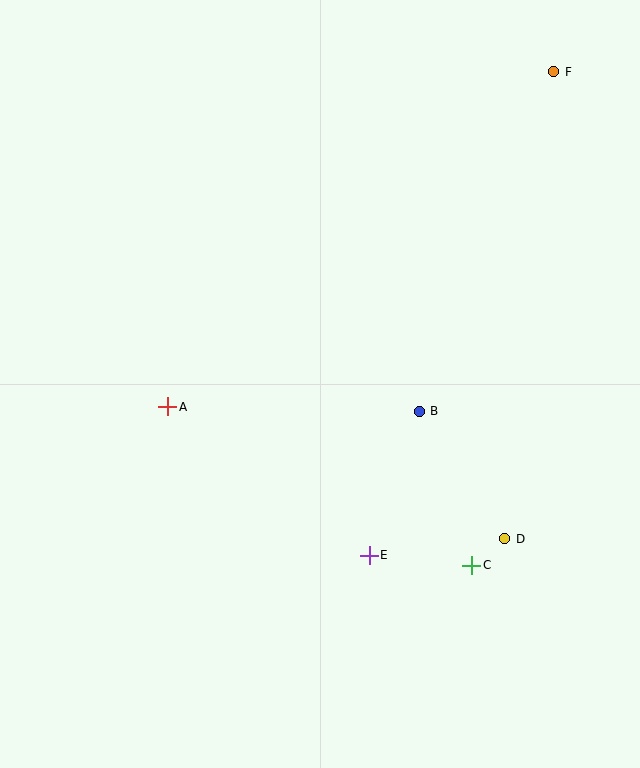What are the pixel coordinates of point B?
Point B is at (419, 411).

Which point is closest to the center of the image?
Point B at (419, 411) is closest to the center.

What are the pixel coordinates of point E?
Point E is at (369, 555).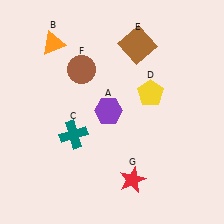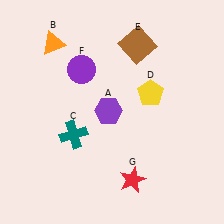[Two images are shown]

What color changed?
The circle (F) changed from brown in Image 1 to purple in Image 2.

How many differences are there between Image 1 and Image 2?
There is 1 difference between the two images.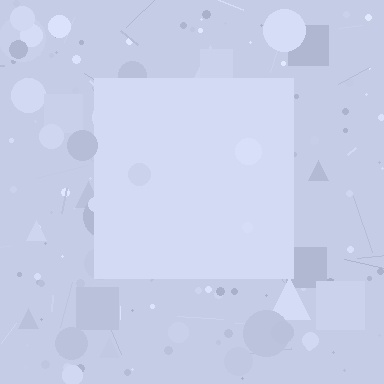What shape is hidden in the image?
A square is hidden in the image.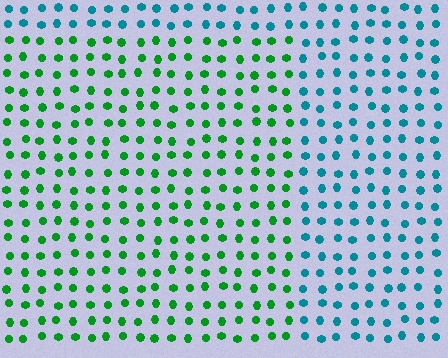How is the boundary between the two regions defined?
The boundary is defined purely by a slight shift in hue (about 54 degrees). Spacing, size, and orientation are identical on both sides.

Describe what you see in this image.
The image is filled with small teal elements in a uniform arrangement. A rectangle-shaped region is visible where the elements are tinted to a slightly different hue, forming a subtle color boundary.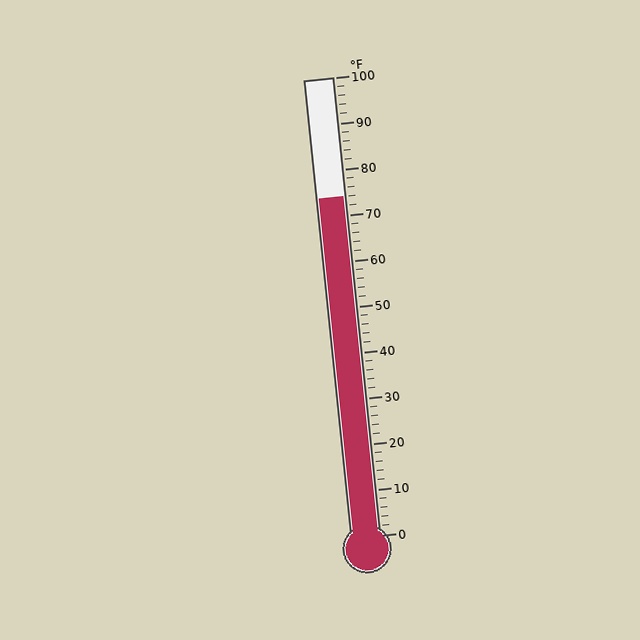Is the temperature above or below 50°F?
The temperature is above 50°F.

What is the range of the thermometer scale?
The thermometer scale ranges from 0°F to 100°F.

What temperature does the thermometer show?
The thermometer shows approximately 74°F.